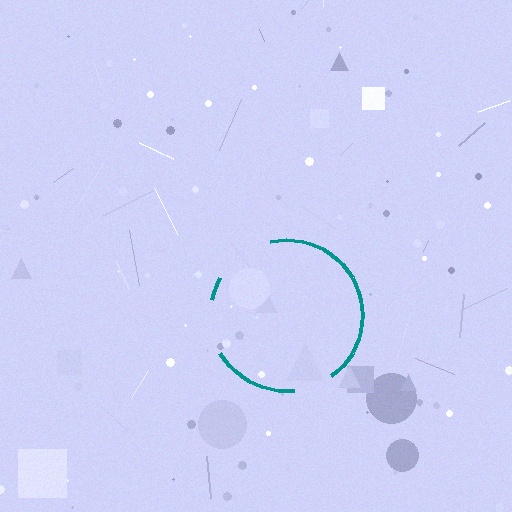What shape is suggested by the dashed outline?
The dashed outline suggests a circle.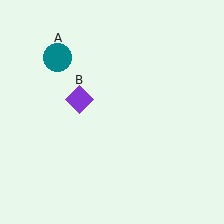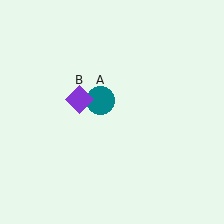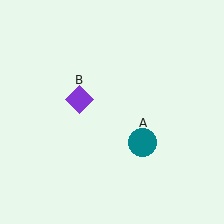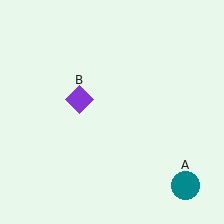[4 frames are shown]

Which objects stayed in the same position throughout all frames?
Purple diamond (object B) remained stationary.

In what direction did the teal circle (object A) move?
The teal circle (object A) moved down and to the right.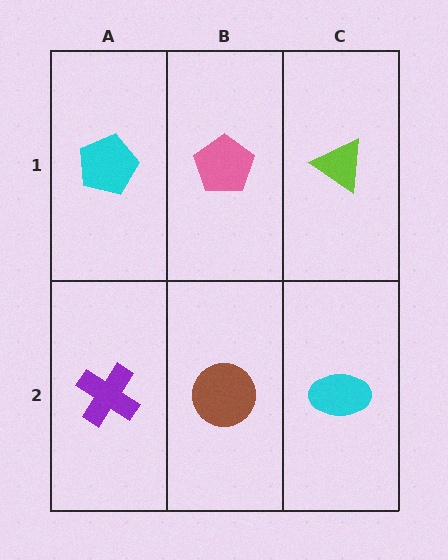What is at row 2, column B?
A brown circle.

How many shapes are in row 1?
3 shapes.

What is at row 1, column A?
A cyan pentagon.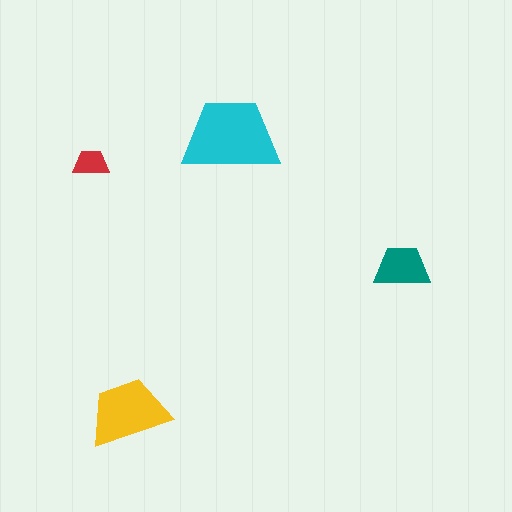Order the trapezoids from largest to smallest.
the cyan one, the yellow one, the teal one, the red one.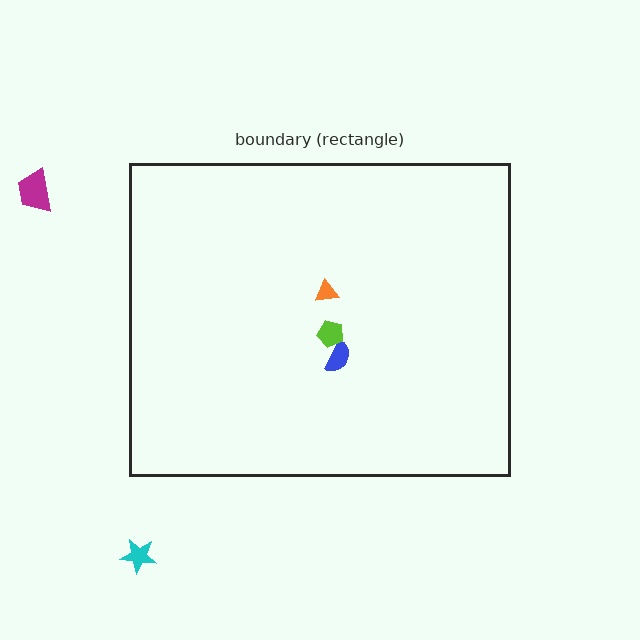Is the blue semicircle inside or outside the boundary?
Inside.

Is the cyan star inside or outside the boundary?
Outside.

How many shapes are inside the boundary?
3 inside, 2 outside.